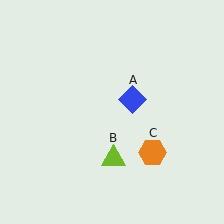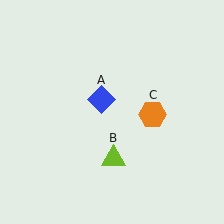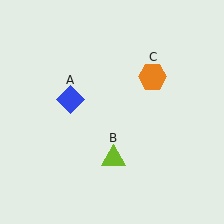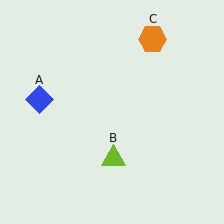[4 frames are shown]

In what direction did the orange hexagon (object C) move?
The orange hexagon (object C) moved up.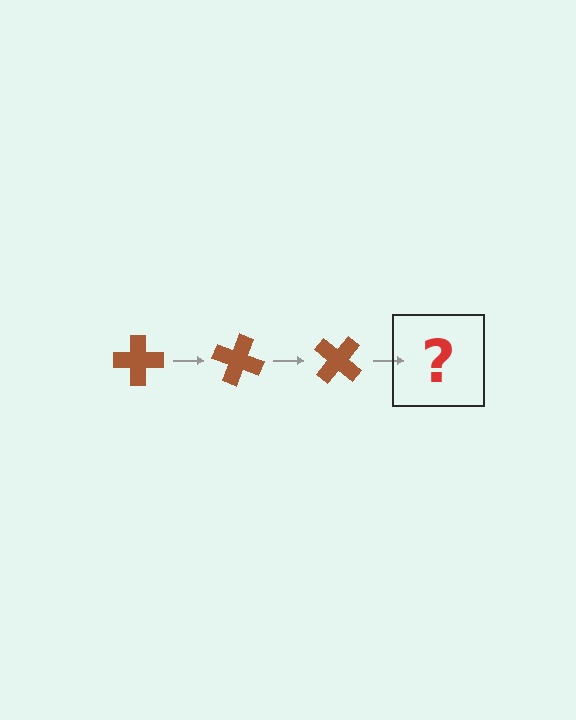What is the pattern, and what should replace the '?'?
The pattern is that the cross rotates 20 degrees each step. The '?' should be a brown cross rotated 60 degrees.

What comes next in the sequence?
The next element should be a brown cross rotated 60 degrees.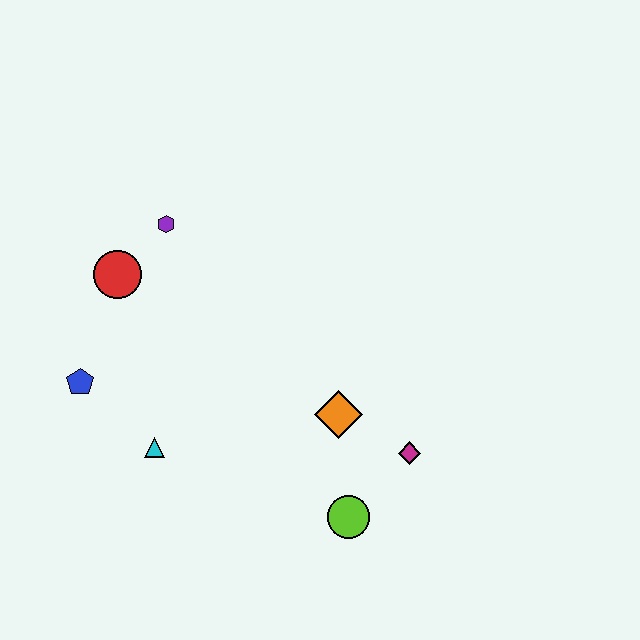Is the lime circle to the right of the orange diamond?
Yes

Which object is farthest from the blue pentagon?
The magenta diamond is farthest from the blue pentagon.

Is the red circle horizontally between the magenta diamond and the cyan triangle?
No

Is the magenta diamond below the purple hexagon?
Yes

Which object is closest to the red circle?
The purple hexagon is closest to the red circle.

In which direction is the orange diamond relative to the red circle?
The orange diamond is to the right of the red circle.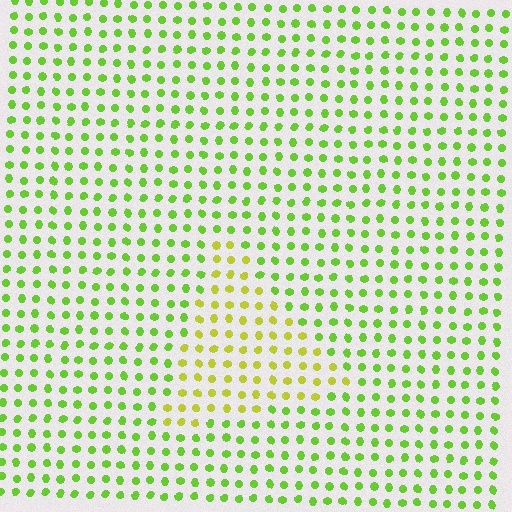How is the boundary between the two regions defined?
The boundary is defined purely by a slight shift in hue (about 33 degrees). Spacing, size, and orientation are identical on both sides.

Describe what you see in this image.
The image is filled with small lime elements in a uniform arrangement. A triangle-shaped region is visible where the elements are tinted to a slightly different hue, forming a subtle color boundary.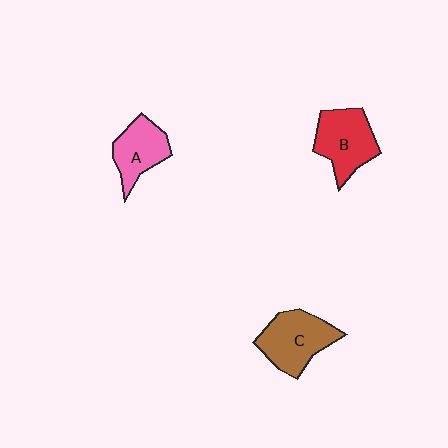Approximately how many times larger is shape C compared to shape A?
Approximately 1.3 times.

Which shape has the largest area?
Shape C (brown).